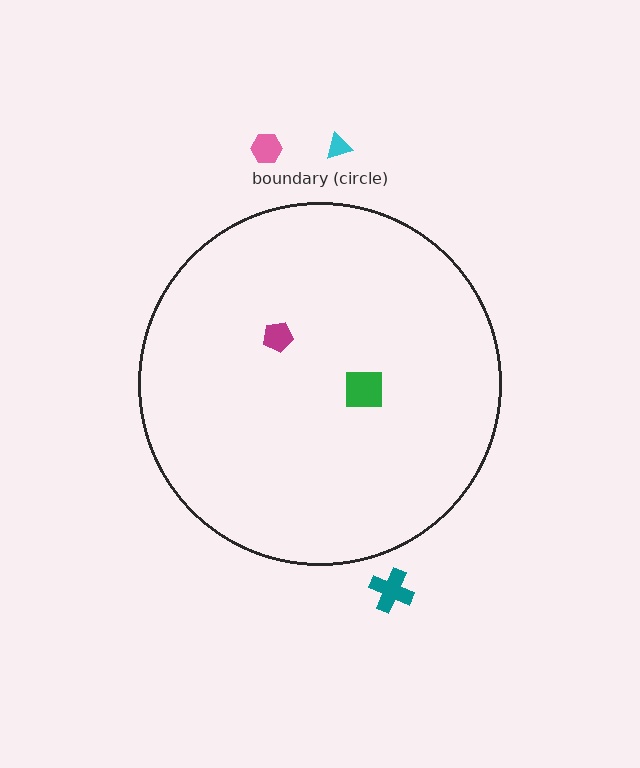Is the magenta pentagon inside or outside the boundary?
Inside.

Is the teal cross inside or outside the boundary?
Outside.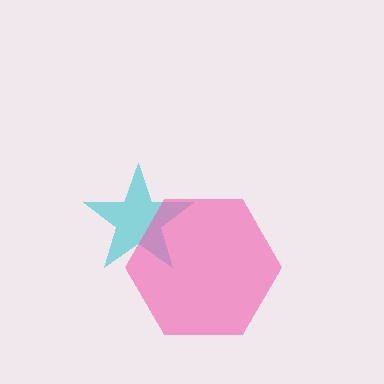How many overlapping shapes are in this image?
There are 2 overlapping shapes in the image.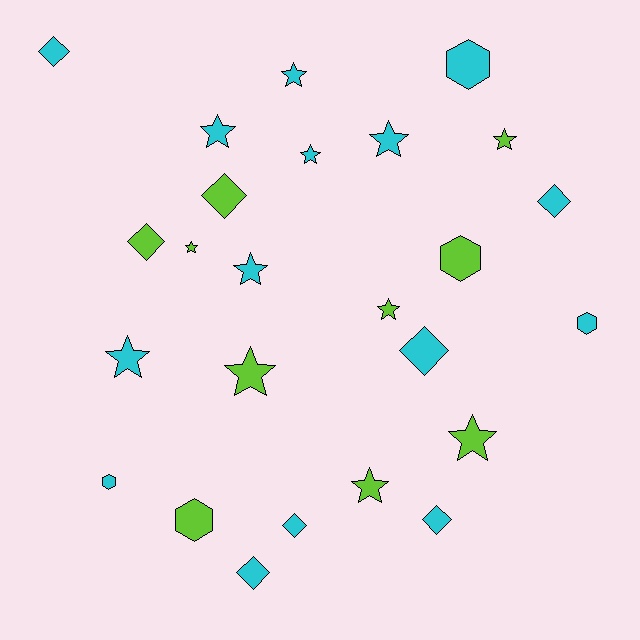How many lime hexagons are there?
There are 2 lime hexagons.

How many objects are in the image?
There are 25 objects.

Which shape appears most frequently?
Star, with 12 objects.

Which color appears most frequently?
Cyan, with 15 objects.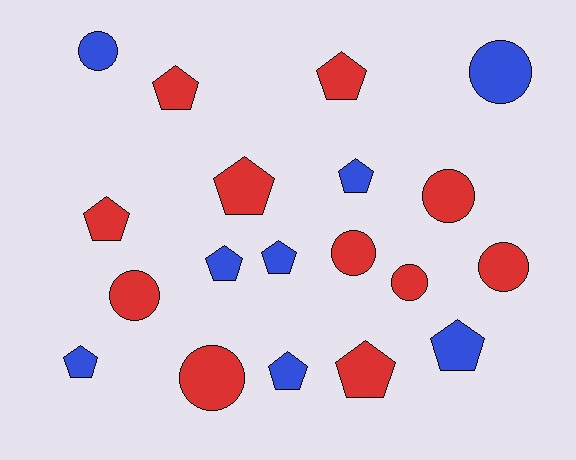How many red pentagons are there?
There are 5 red pentagons.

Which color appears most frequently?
Red, with 11 objects.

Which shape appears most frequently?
Pentagon, with 11 objects.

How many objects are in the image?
There are 19 objects.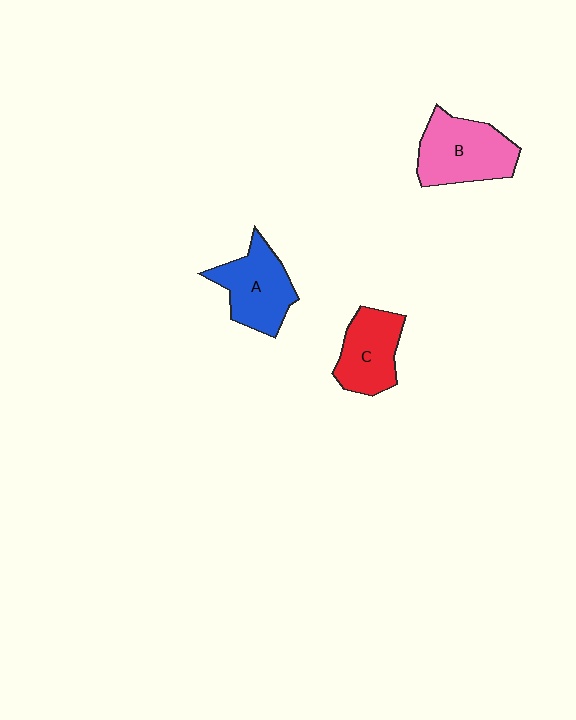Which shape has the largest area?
Shape B (pink).